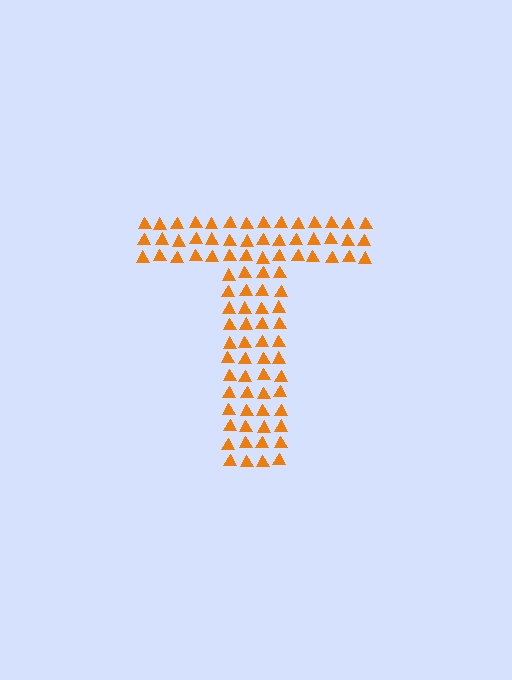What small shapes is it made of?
It is made of small triangles.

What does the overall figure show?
The overall figure shows the letter T.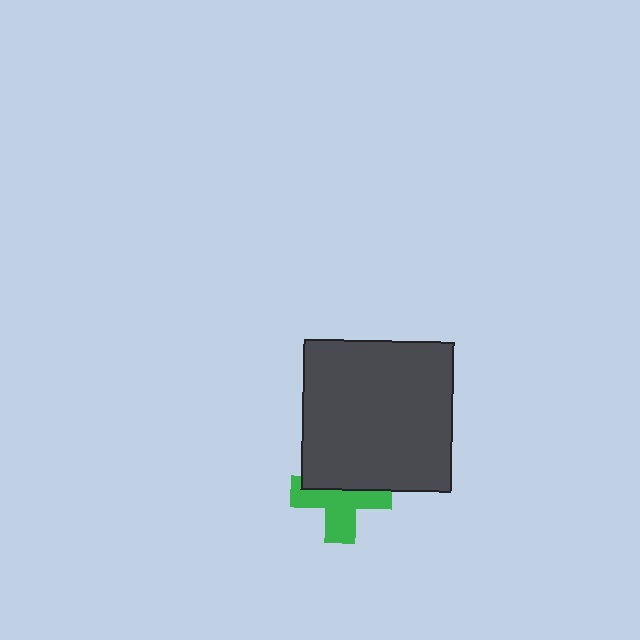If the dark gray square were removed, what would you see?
You would see the complete green cross.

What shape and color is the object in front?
The object in front is a dark gray square.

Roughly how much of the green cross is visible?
About half of it is visible (roughly 57%).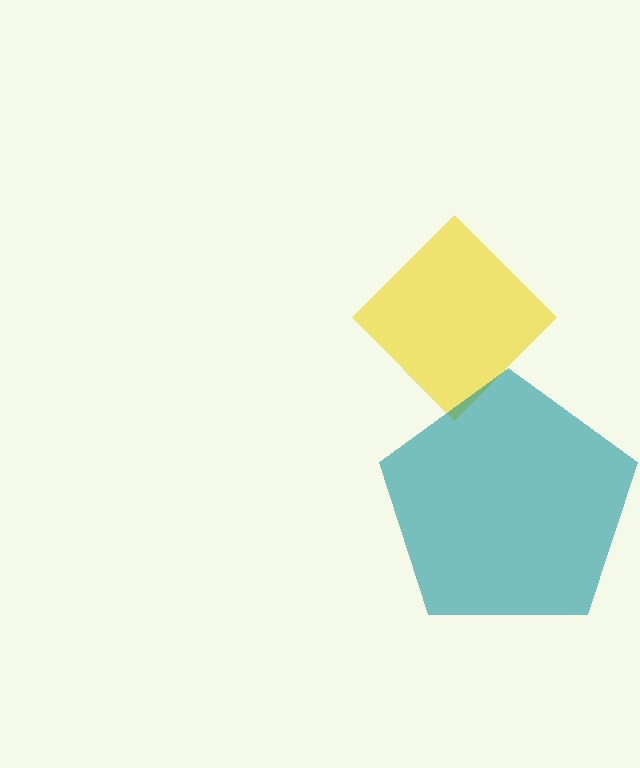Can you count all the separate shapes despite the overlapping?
Yes, there are 2 separate shapes.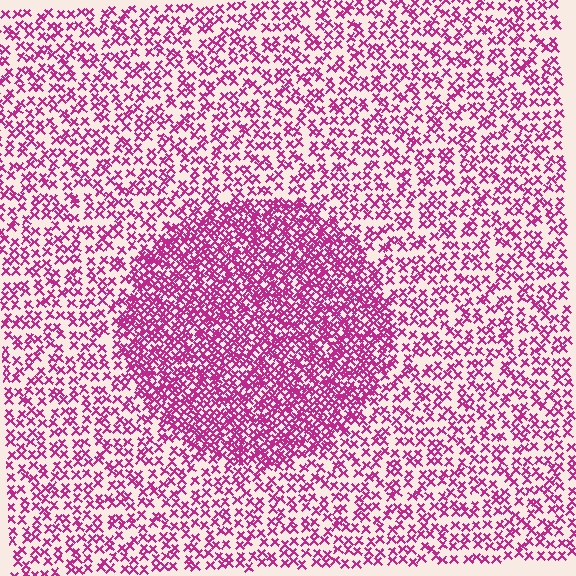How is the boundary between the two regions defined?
The boundary is defined by a change in element density (approximately 2.1x ratio). All elements are the same color, size, and shape.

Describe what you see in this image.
The image contains small magenta elements arranged at two different densities. A circle-shaped region is visible where the elements are more densely packed than the surrounding area.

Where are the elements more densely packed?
The elements are more densely packed inside the circle boundary.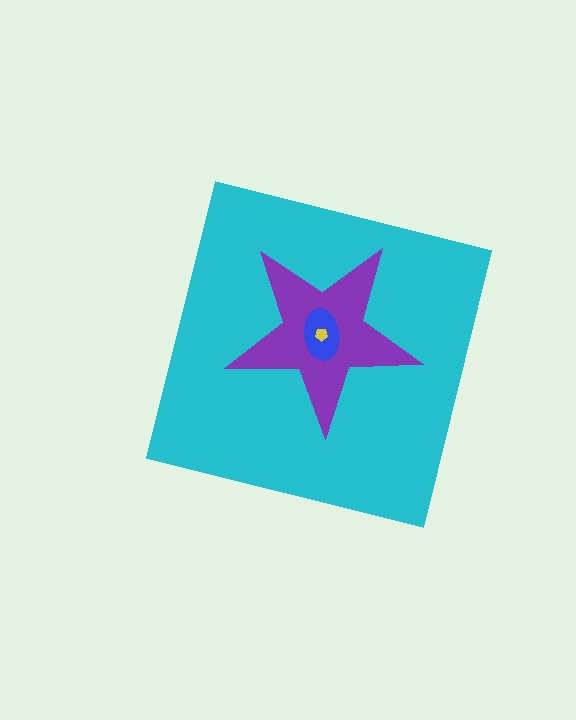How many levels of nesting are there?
4.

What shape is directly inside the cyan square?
The purple star.